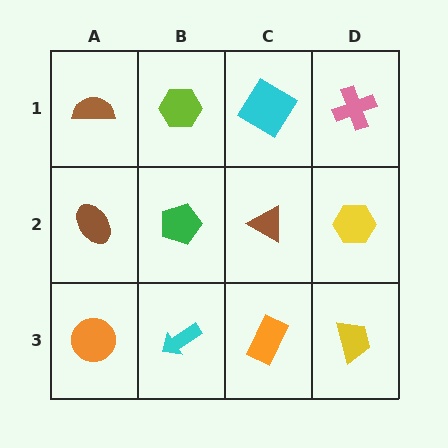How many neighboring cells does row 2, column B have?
4.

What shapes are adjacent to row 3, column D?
A yellow hexagon (row 2, column D), an orange rectangle (row 3, column C).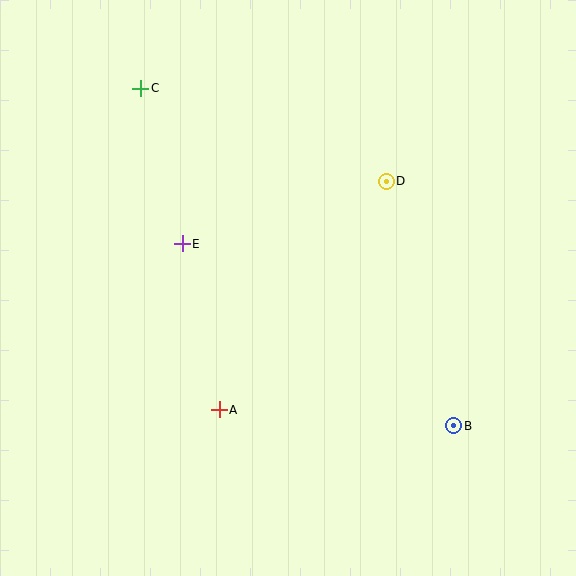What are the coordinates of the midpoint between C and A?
The midpoint between C and A is at (180, 249).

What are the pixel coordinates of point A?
Point A is at (219, 410).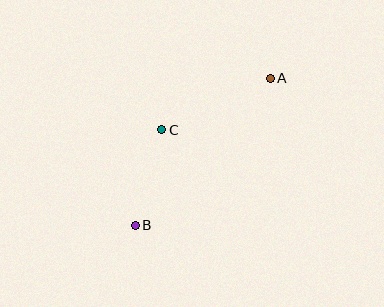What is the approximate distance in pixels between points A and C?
The distance between A and C is approximately 120 pixels.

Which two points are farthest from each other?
Points A and B are farthest from each other.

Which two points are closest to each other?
Points B and C are closest to each other.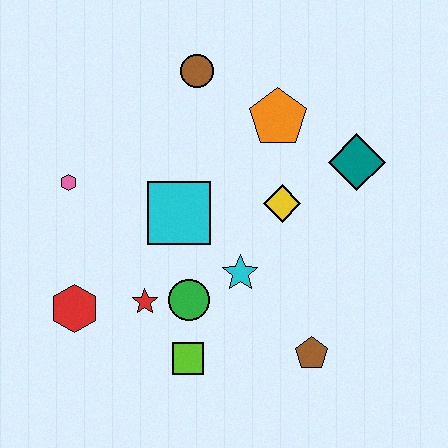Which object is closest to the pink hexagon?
The cyan square is closest to the pink hexagon.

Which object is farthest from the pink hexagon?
The brown pentagon is farthest from the pink hexagon.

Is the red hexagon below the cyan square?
Yes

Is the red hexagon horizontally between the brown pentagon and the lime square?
No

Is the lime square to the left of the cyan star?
Yes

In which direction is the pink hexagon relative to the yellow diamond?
The pink hexagon is to the left of the yellow diamond.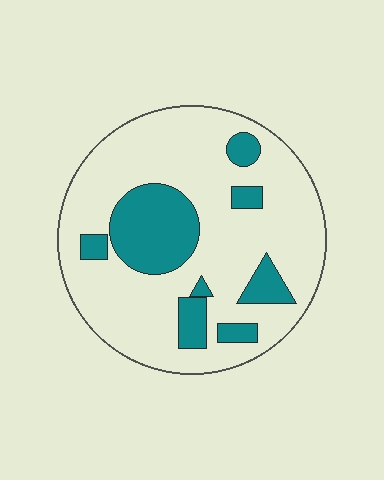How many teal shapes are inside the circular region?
8.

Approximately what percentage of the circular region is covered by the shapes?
Approximately 25%.